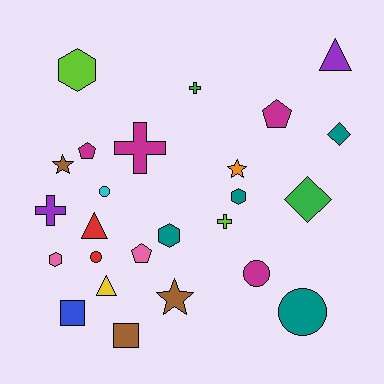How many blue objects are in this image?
There is 1 blue object.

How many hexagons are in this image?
There are 4 hexagons.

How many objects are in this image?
There are 25 objects.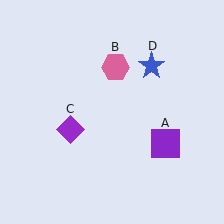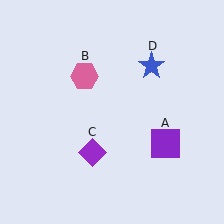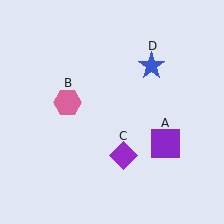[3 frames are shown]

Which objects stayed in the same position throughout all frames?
Purple square (object A) and blue star (object D) remained stationary.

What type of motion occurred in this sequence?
The pink hexagon (object B), purple diamond (object C) rotated counterclockwise around the center of the scene.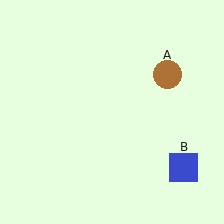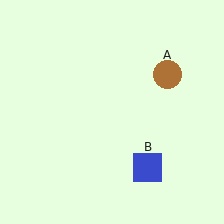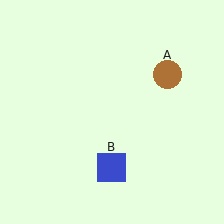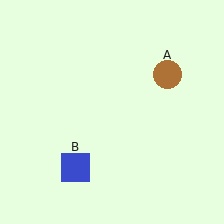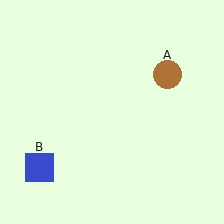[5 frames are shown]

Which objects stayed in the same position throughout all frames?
Brown circle (object A) remained stationary.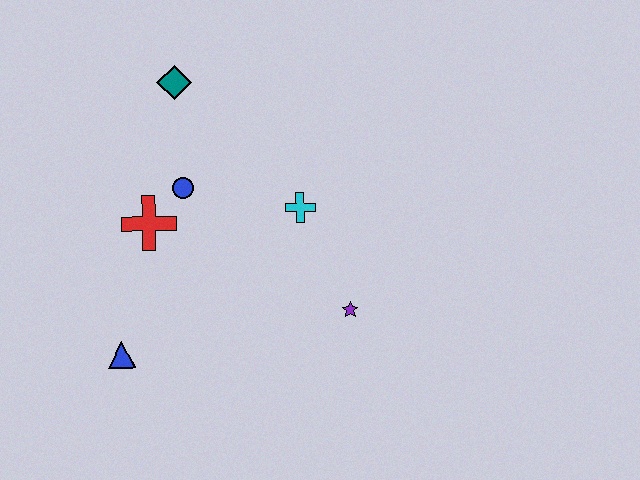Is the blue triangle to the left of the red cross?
Yes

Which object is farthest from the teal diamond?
The purple star is farthest from the teal diamond.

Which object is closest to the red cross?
The blue circle is closest to the red cross.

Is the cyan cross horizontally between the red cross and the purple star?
Yes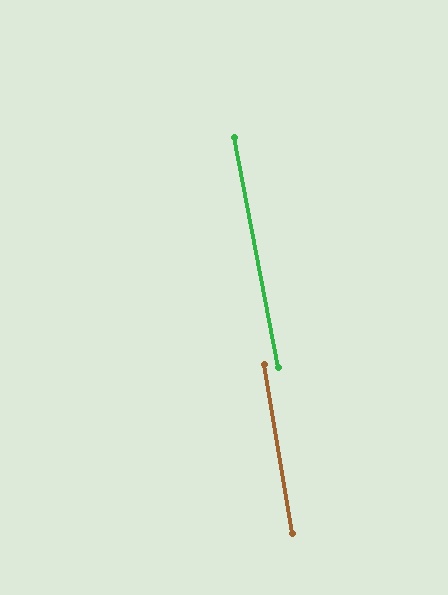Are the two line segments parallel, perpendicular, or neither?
Parallel — their directions differ by only 1.1°.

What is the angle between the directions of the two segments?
Approximately 1 degree.